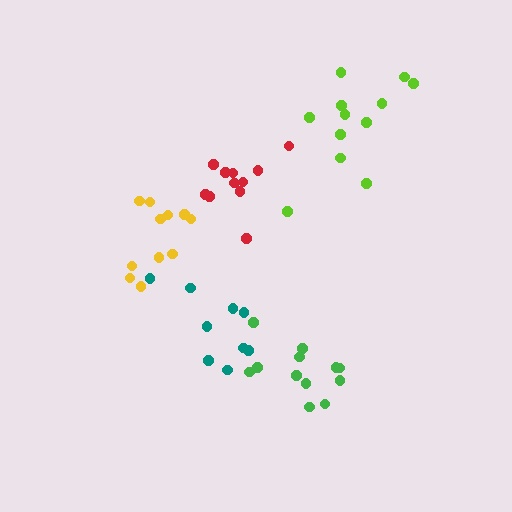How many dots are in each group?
Group 1: 9 dots, Group 2: 12 dots, Group 3: 12 dots, Group 4: 11 dots, Group 5: 11 dots (55 total).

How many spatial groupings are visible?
There are 5 spatial groupings.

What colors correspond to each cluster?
The clusters are colored: teal, green, lime, red, yellow.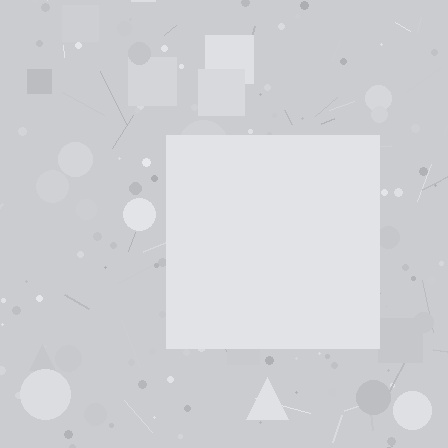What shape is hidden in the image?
A square is hidden in the image.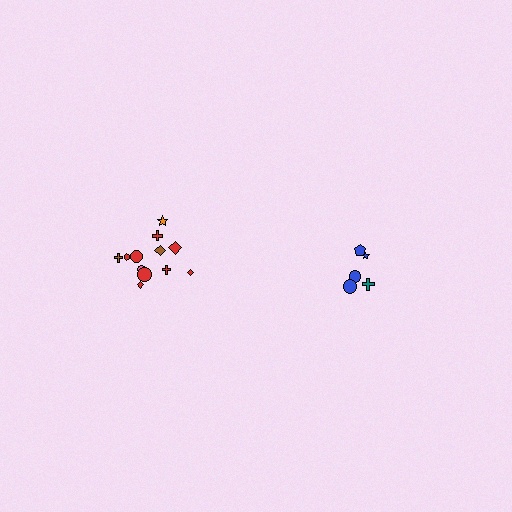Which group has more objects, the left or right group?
The left group.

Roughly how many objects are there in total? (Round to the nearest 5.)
Roughly 15 objects in total.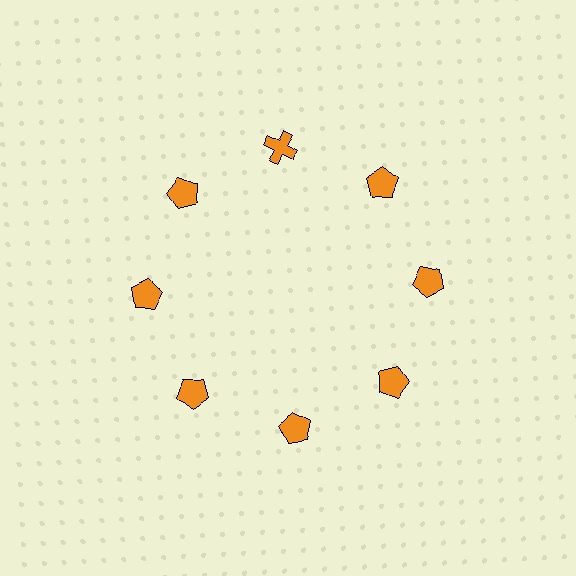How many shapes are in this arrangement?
There are 8 shapes arranged in a ring pattern.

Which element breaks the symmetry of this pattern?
The orange cross at roughly the 12 o'clock position breaks the symmetry. All other shapes are orange pentagons.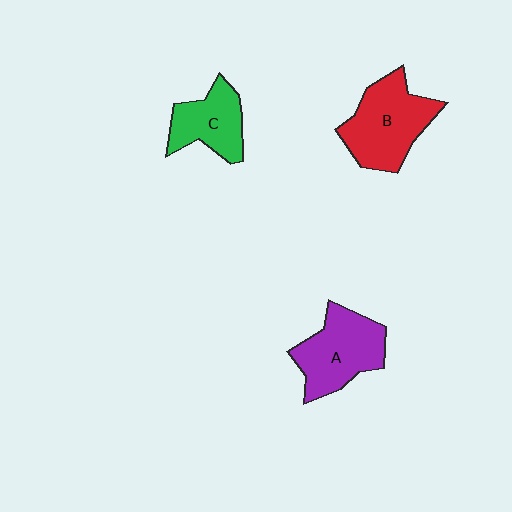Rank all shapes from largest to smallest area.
From largest to smallest: B (red), A (purple), C (green).